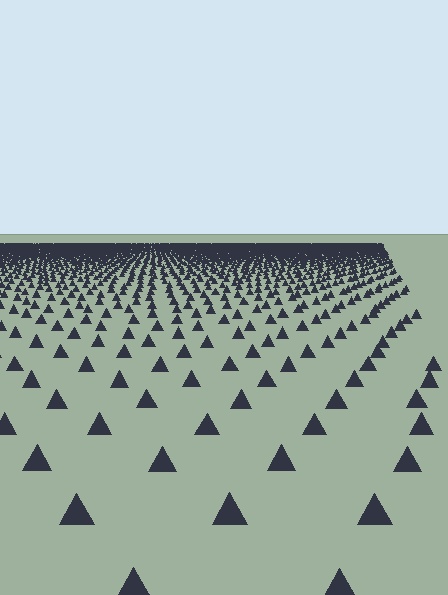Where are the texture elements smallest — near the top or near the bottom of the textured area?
Near the top.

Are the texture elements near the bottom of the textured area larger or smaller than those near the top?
Larger. Near the bottom, elements are closer to the viewer and appear at a bigger on-screen size.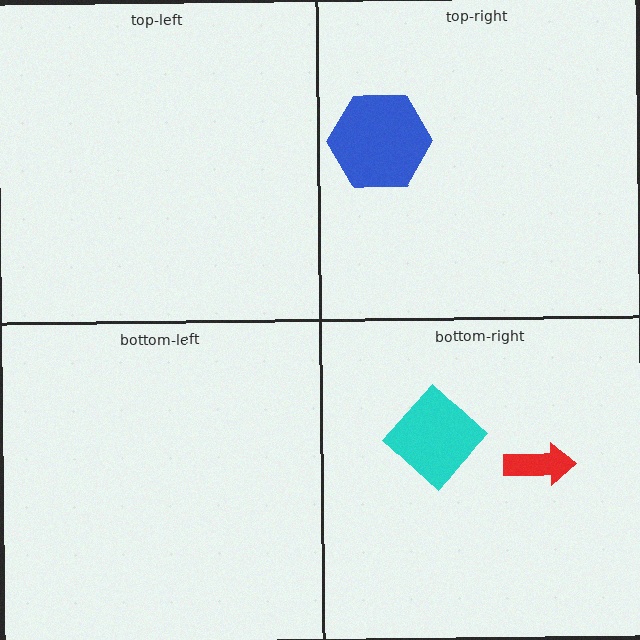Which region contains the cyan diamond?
The bottom-right region.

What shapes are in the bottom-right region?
The red arrow, the cyan diamond.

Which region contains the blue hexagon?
The top-right region.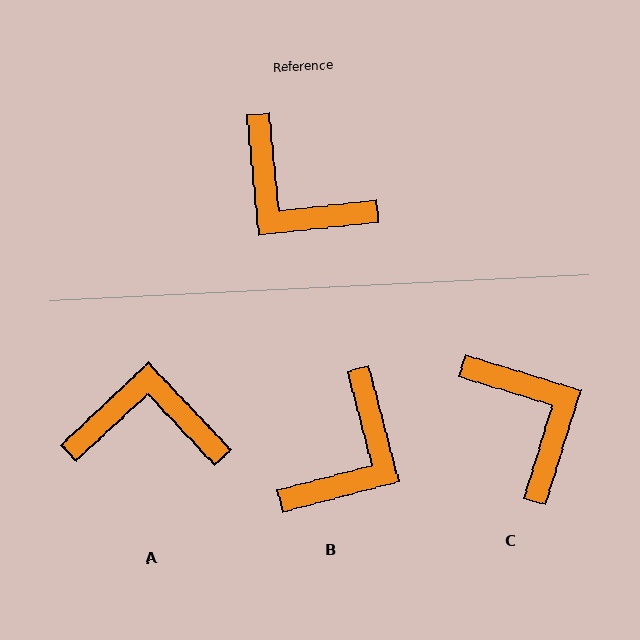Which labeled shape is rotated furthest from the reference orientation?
C, about 157 degrees away.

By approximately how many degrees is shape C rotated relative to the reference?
Approximately 157 degrees counter-clockwise.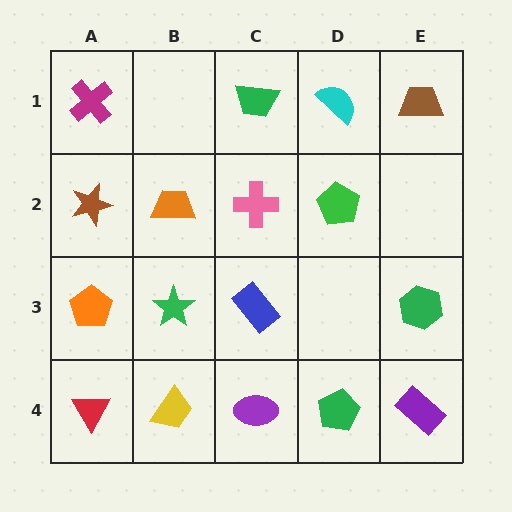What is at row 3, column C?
A blue rectangle.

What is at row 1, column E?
A brown trapezoid.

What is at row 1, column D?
A cyan semicircle.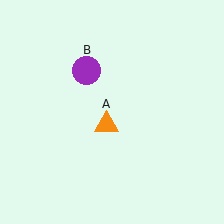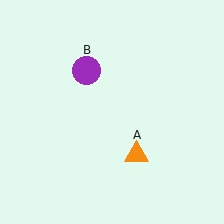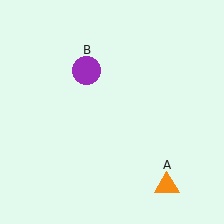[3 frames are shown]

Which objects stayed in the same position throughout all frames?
Purple circle (object B) remained stationary.